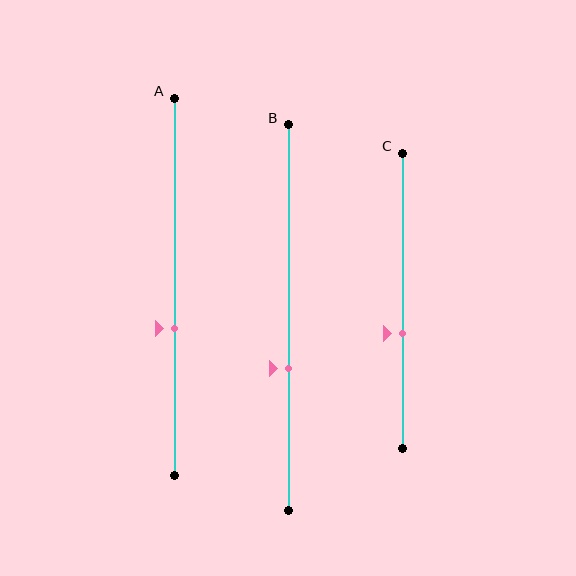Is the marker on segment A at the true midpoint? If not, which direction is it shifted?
No, the marker on segment A is shifted downward by about 11% of the segment length.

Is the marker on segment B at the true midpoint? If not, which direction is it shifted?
No, the marker on segment B is shifted downward by about 13% of the segment length.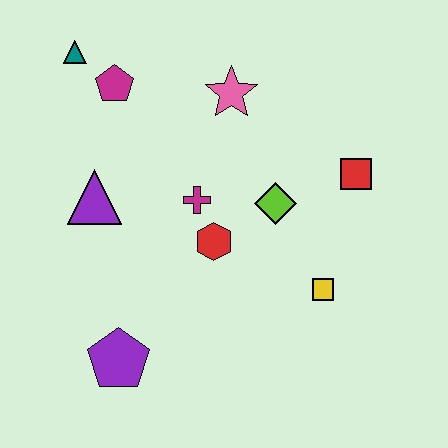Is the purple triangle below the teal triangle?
Yes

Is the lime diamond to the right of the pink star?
Yes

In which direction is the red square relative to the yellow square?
The red square is above the yellow square.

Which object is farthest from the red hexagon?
The teal triangle is farthest from the red hexagon.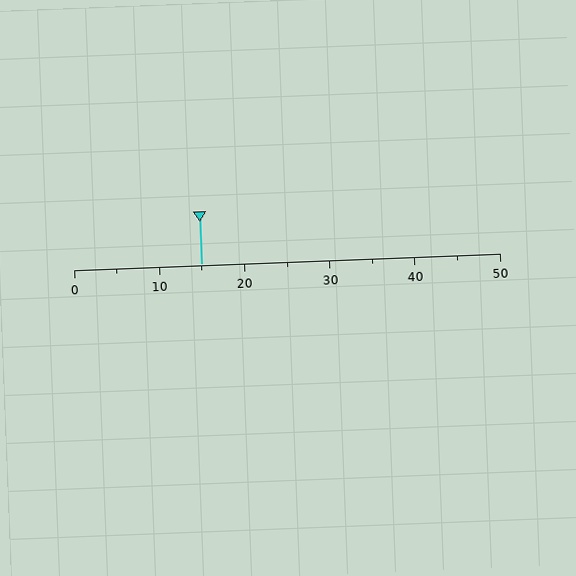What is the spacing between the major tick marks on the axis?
The major ticks are spaced 10 apart.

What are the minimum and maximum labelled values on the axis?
The axis runs from 0 to 50.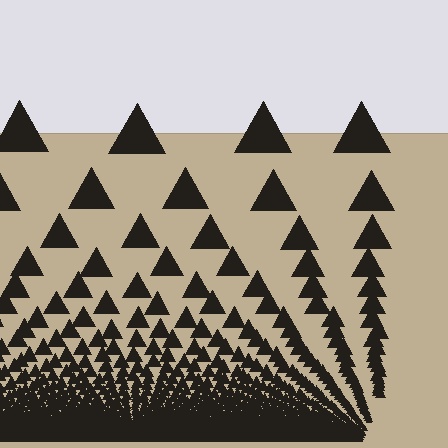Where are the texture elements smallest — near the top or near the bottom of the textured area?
Near the bottom.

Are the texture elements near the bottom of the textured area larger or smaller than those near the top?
Smaller. The gradient is inverted — elements near the bottom are smaller and denser.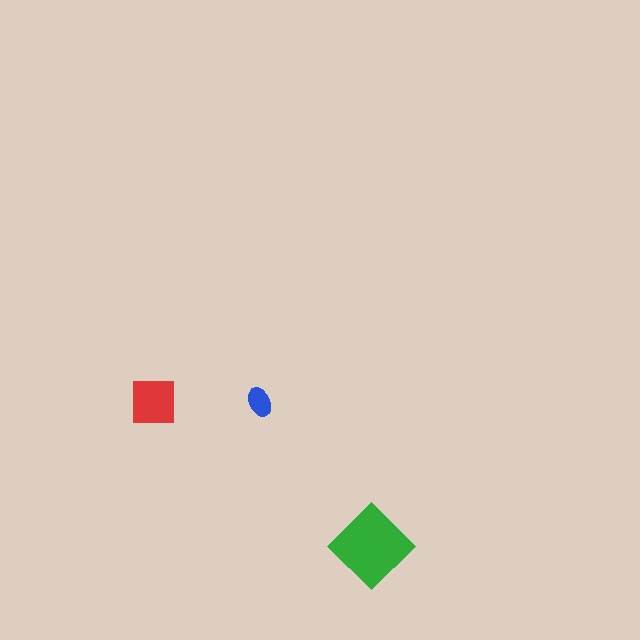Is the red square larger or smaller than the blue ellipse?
Larger.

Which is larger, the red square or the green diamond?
The green diamond.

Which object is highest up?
The blue ellipse is topmost.